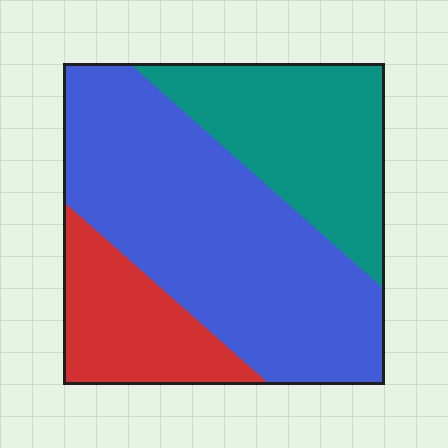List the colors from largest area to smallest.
From largest to smallest: blue, teal, red.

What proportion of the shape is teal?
Teal covers 28% of the shape.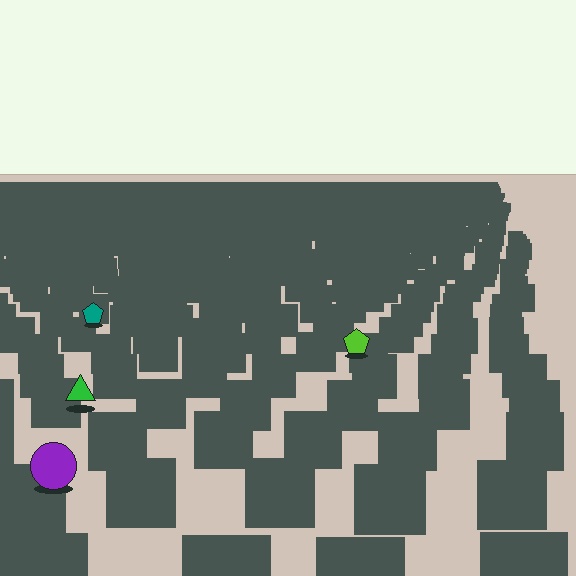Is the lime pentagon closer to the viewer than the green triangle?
No. The green triangle is closer — you can tell from the texture gradient: the ground texture is coarser near it.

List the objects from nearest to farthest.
From nearest to farthest: the purple circle, the green triangle, the lime pentagon, the teal pentagon.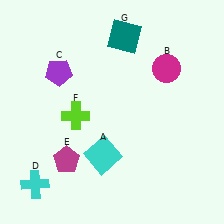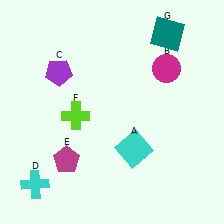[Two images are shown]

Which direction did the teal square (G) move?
The teal square (G) moved right.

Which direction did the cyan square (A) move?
The cyan square (A) moved right.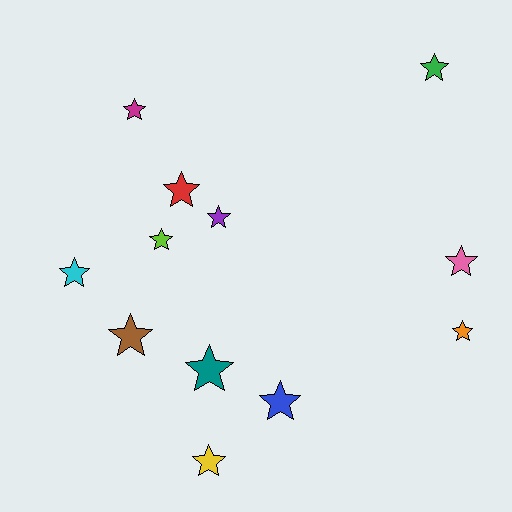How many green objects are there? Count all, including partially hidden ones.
There is 1 green object.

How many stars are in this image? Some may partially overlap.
There are 12 stars.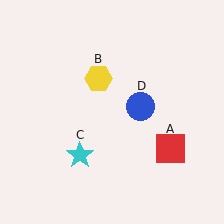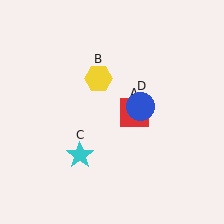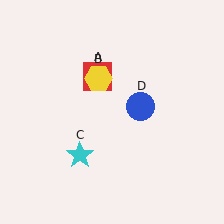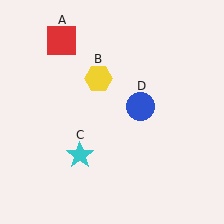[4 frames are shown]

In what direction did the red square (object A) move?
The red square (object A) moved up and to the left.